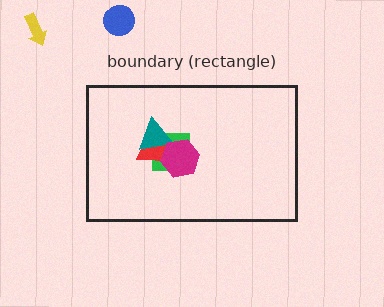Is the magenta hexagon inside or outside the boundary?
Inside.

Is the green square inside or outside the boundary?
Inside.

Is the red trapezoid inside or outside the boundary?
Inside.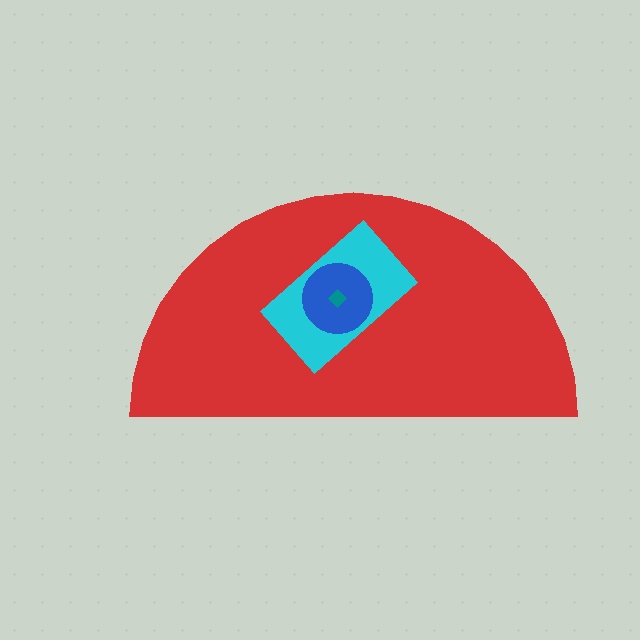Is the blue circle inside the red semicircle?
Yes.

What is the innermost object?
The teal diamond.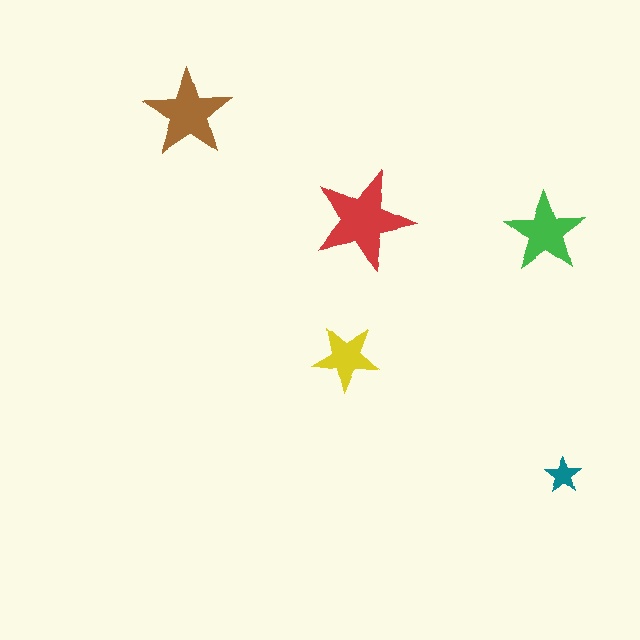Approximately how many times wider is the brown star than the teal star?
About 2.5 times wider.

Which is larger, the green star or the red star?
The red one.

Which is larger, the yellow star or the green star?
The green one.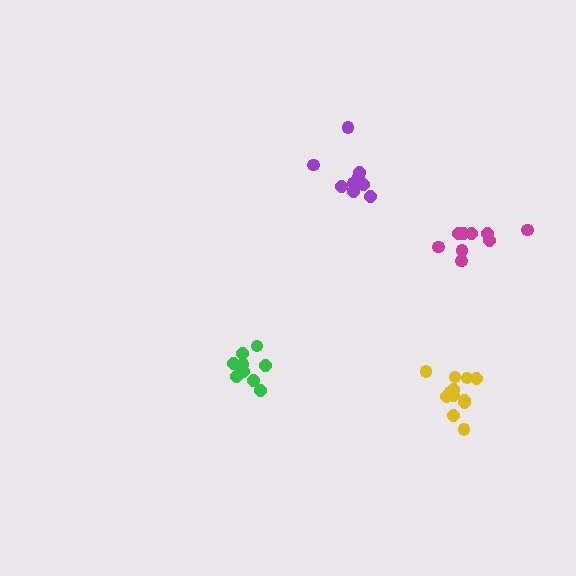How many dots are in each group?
Group 1: 9 dots, Group 2: 11 dots, Group 3: 10 dots, Group 4: 12 dots (42 total).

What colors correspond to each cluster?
The clusters are colored: magenta, purple, green, yellow.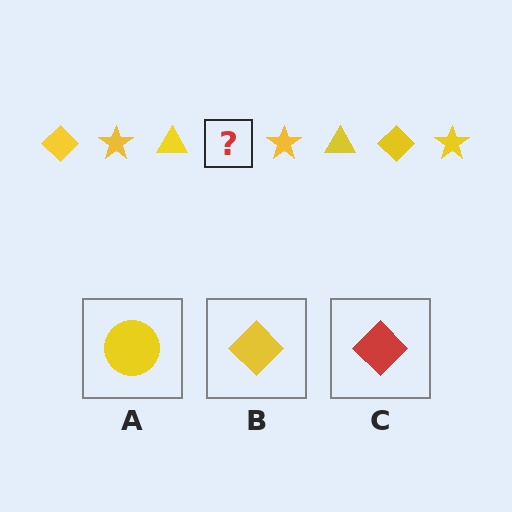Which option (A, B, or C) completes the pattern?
B.